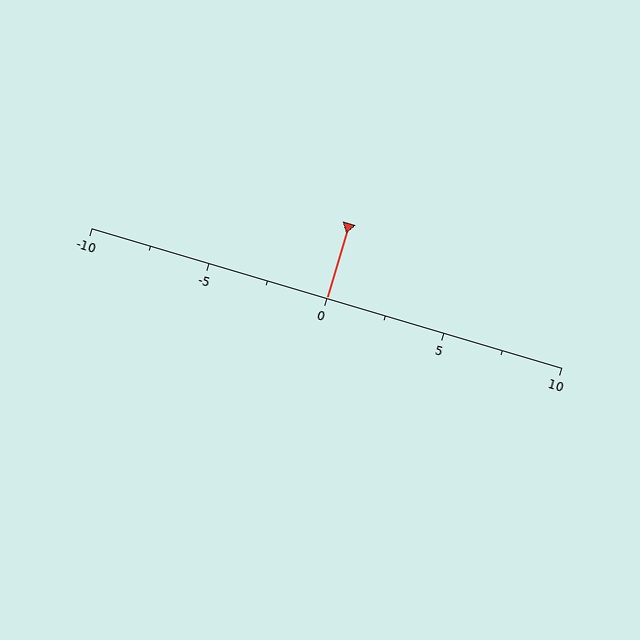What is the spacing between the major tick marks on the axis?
The major ticks are spaced 5 apart.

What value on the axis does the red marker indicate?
The marker indicates approximately 0.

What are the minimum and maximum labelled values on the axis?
The axis runs from -10 to 10.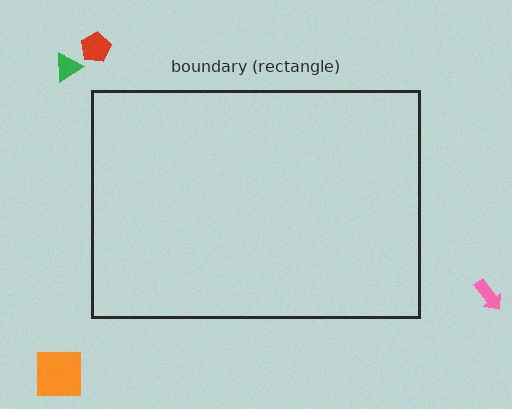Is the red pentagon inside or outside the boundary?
Outside.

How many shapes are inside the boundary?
0 inside, 4 outside.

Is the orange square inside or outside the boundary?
Outside.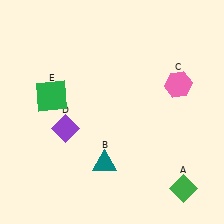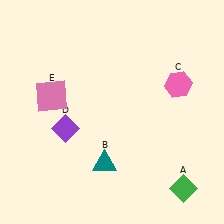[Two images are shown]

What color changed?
The square (E) changed from green in Image 1 to pink in Image 2.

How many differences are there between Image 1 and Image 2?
There is 1 difference between the two images.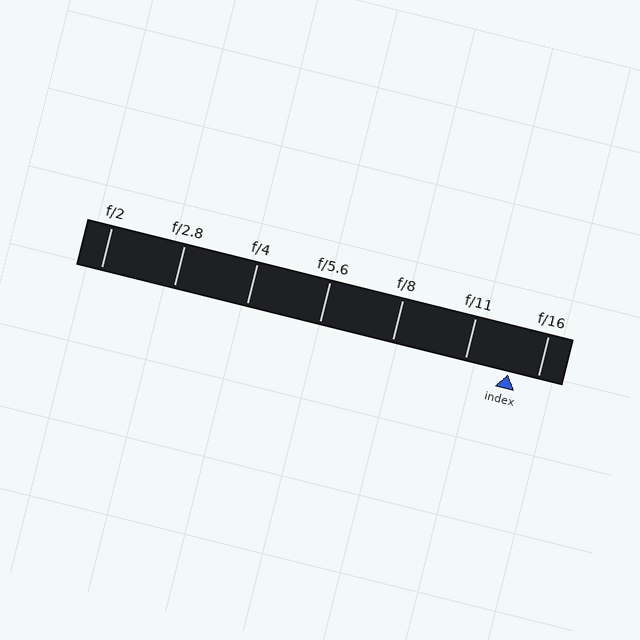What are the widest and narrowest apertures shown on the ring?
The widest aperture shown is f/2 and the narrowest is f/16.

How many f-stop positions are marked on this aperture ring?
There are 7 f-stop positions marked.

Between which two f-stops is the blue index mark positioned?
The index mark is between f/11 and f/16.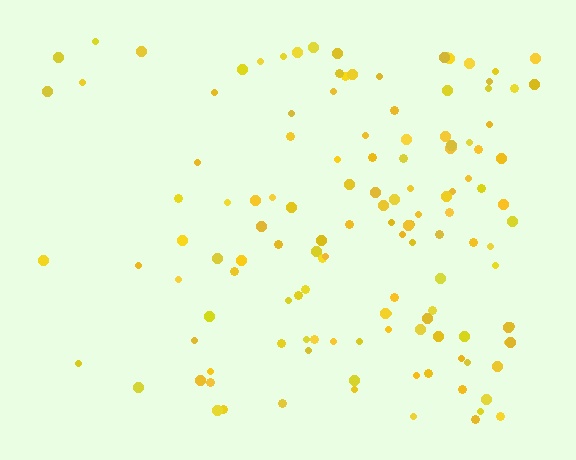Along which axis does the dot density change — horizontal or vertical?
Horizontal.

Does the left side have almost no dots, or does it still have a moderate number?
Still a moderate number, just noticeably fewer than the right.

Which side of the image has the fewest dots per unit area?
The left.